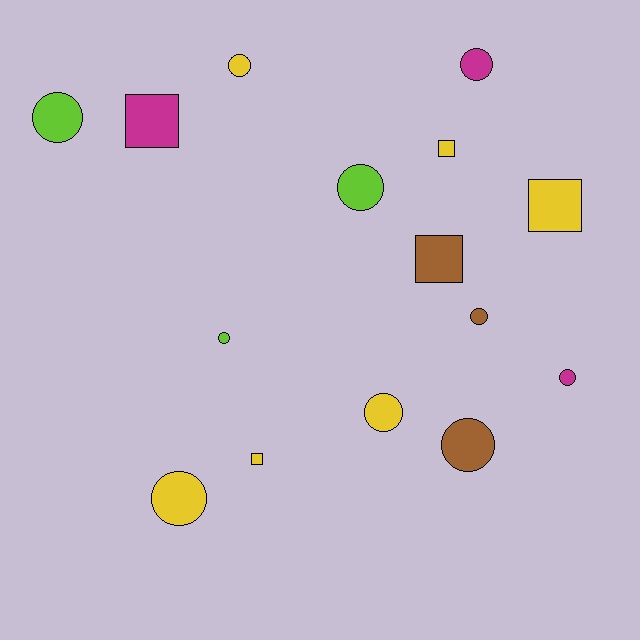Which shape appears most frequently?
Circle, with 10 objects.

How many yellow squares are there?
There are 3 yellow squares.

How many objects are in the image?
There are 15 objects.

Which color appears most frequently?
Yellow, with 6 objects.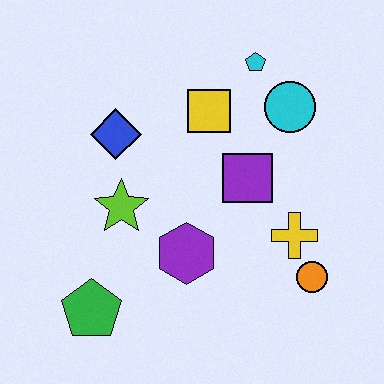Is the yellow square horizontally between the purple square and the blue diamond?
Yes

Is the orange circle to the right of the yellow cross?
Yes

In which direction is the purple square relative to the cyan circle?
The purple square is below the cyan circle.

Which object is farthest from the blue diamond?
The orange circle is farthest from the blue diamond.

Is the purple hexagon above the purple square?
No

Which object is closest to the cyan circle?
The cyan pentagon is closest to the cyan circle.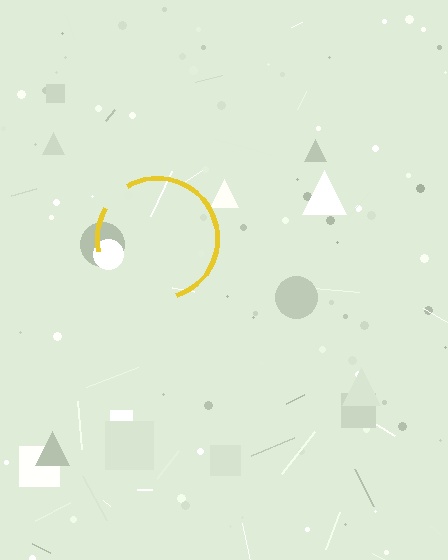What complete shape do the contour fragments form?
The contour fragments form a circle.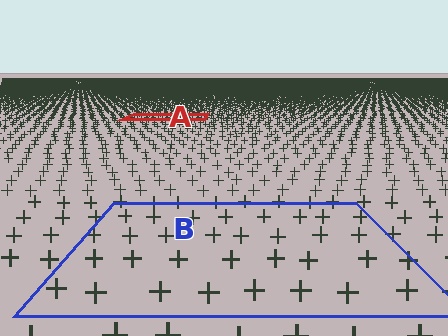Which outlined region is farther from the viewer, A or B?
Region A is farther from the viewer — the texture elements inside it appear smaller and more densely packed.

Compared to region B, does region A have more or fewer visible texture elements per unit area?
Region A has more texture elements per unit area — they are packed more densely because it is farther away.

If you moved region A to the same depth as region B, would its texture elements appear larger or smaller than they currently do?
They would appear larger. At a closer depth, the same texture elements are projected at a bigger on-screen size.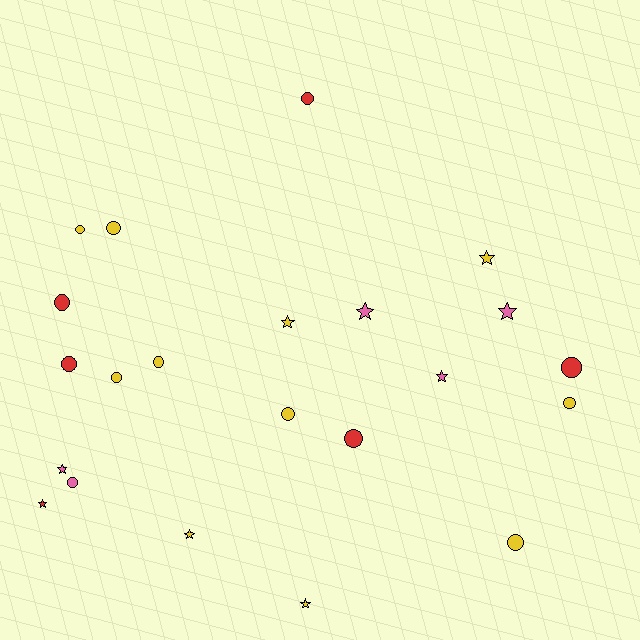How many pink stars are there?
There are 4 pink stars.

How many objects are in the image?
There are 22 objects.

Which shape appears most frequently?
Circle, with 13 objects.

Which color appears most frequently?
Yellow, with 11 objects.